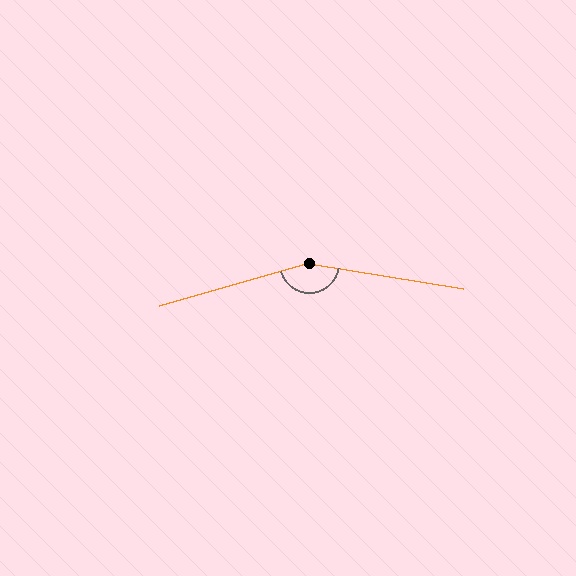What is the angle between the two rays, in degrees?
Approximately 155 degrees.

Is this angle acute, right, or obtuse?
It is obtuse.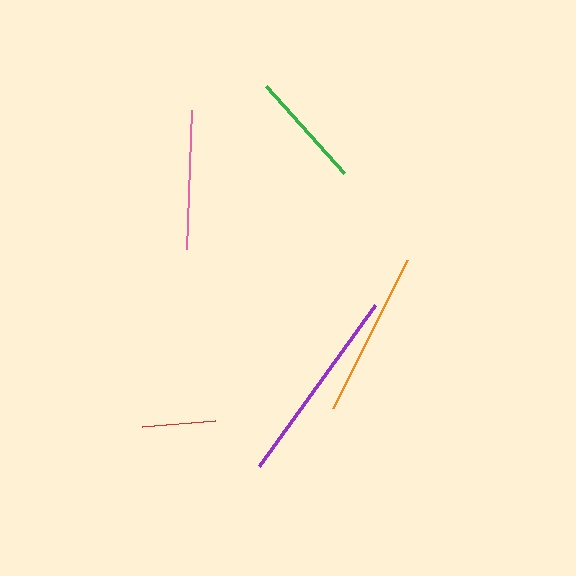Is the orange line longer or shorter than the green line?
The orange line is longer than the green line.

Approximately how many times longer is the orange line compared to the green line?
The orange line is approximately 1.4 times the length of the green line.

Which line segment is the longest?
The purple line is the longest at approximately 198 pixels.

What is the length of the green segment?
The green segment is approximately 117 pixels long.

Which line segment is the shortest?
The red line is the shortest at approximately 73 pixels.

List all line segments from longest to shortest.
From longest to shortest: purple, orange, pink, green, red.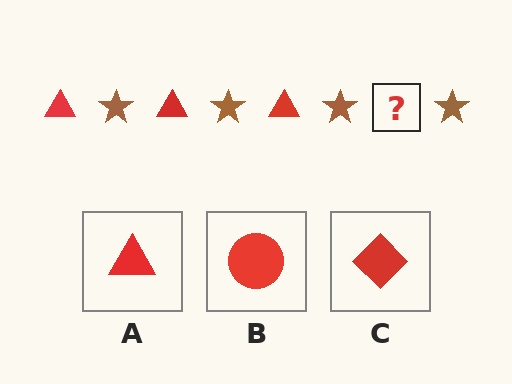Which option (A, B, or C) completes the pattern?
A.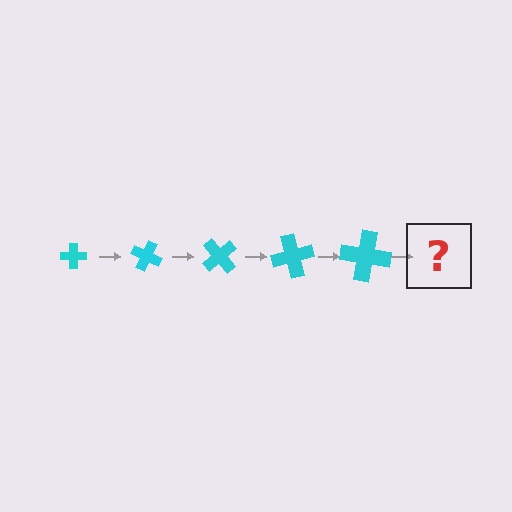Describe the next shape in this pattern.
It should be a cross, larger than the previous one and rotated 125 degrees from the start.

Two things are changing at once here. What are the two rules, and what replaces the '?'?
The two rules are that the cross grows larger each step and it rotates 25 degrees each step. The '?' should be a cross, larger than the previous one and rotated 125 degrees from the start.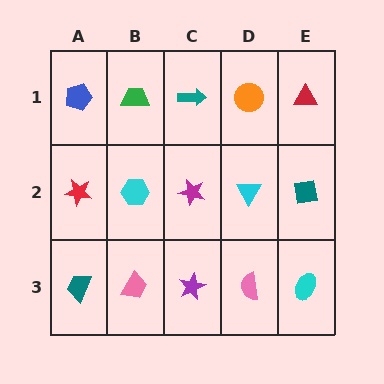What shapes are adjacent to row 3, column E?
A teal square (row 2, column E), a pink semicircle (row 3, column D).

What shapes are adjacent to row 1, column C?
A magenta star (row 2, column C), a green trapezoid (row 1, column B), an orange circle (row 1, column D).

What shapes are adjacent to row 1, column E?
A teal square (row 2, column E), an orange circle (row 1, column D).